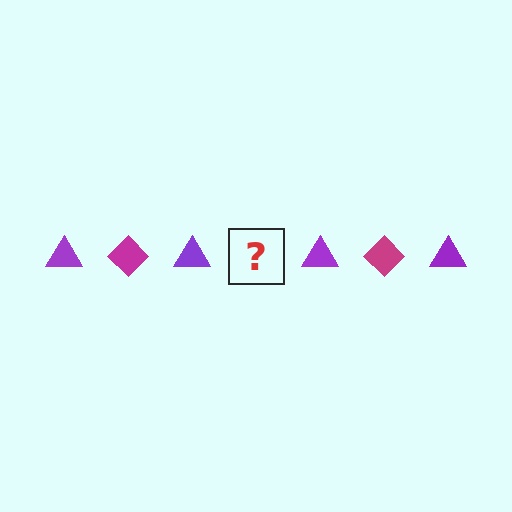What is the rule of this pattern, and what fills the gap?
The rule is that the pattern alternates between purple triangle and magenta diamond. The gap should be filled with a magenta diamond.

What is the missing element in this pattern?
The missing element is a magenta diamond.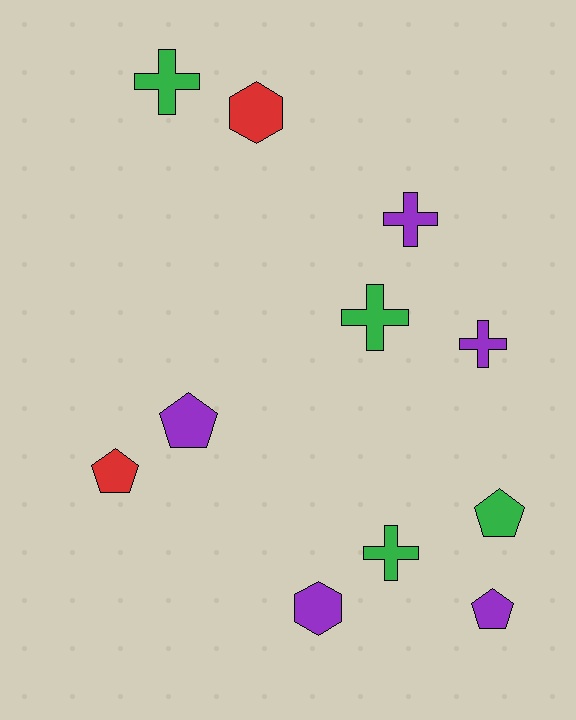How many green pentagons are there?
There is 1 green pentagon.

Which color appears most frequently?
Purple, with 5 objects.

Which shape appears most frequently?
Cross, with 5 objects.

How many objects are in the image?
There are 11 objects.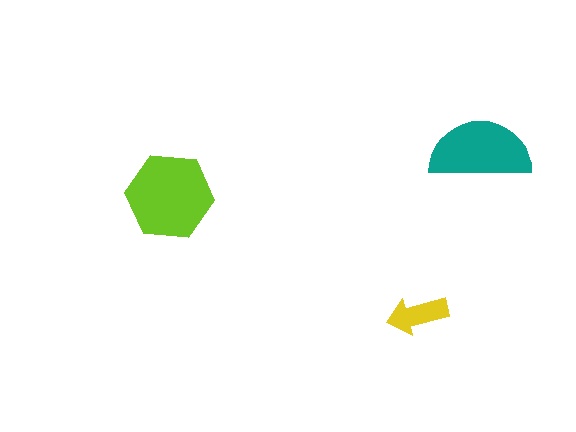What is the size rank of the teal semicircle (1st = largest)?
2nd.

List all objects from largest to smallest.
The lime hexagon, the teal semicircle, the yellow arrow.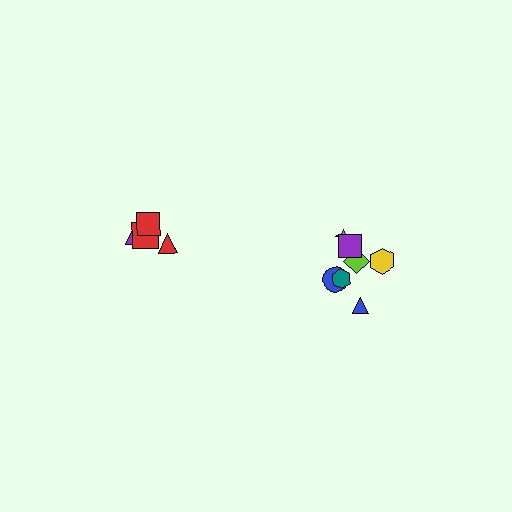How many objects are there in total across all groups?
There are 11 objects.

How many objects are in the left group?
There are 4 objects.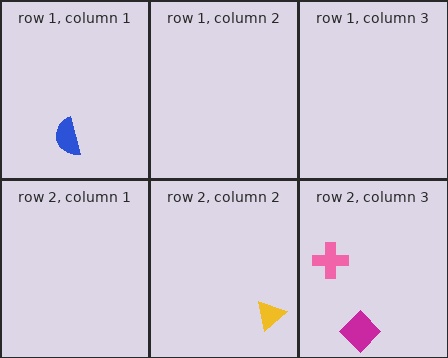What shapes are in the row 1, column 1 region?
The blue semicircle.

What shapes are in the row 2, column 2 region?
The yellow triangle.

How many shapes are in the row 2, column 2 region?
1.